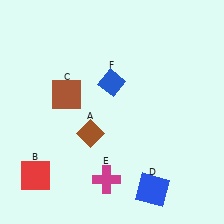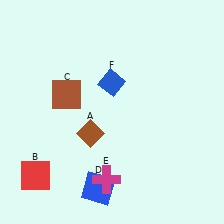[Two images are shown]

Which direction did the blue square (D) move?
The blue square (D) moved left.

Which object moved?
The blue square (D) moved left.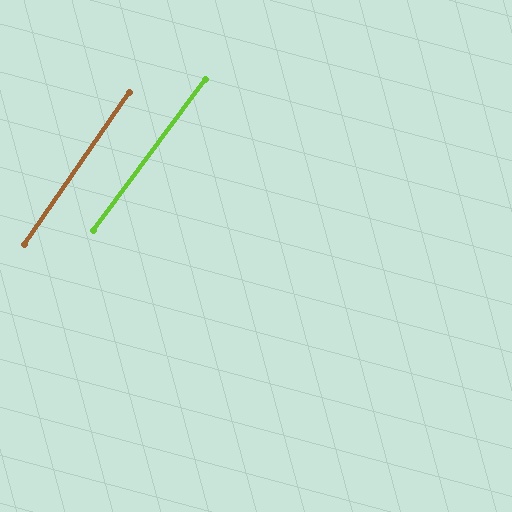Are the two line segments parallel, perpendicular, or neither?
Parallel — their directions differ by only 1.9°.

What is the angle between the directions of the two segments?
Approximately 2 degrees.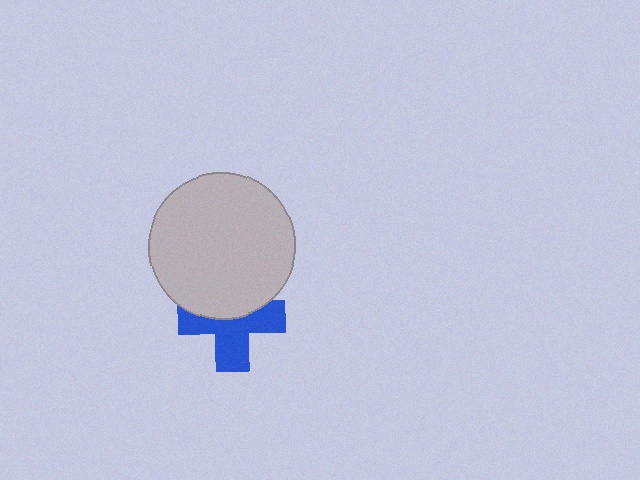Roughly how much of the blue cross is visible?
About half of it is visible (roughly 58%).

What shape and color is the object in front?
The object in front is a light gray circle.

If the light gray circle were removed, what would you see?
You would see the complete blue cross.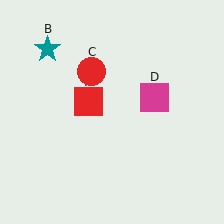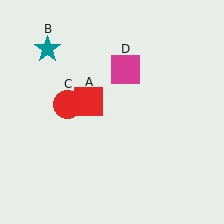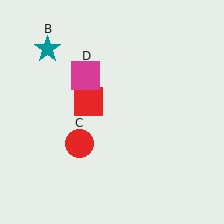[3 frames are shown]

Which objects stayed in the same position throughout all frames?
Red square (object A) and teal star (object B) remained stationary.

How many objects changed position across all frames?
2 objects changed position: red circle (object C), magenta square (object D).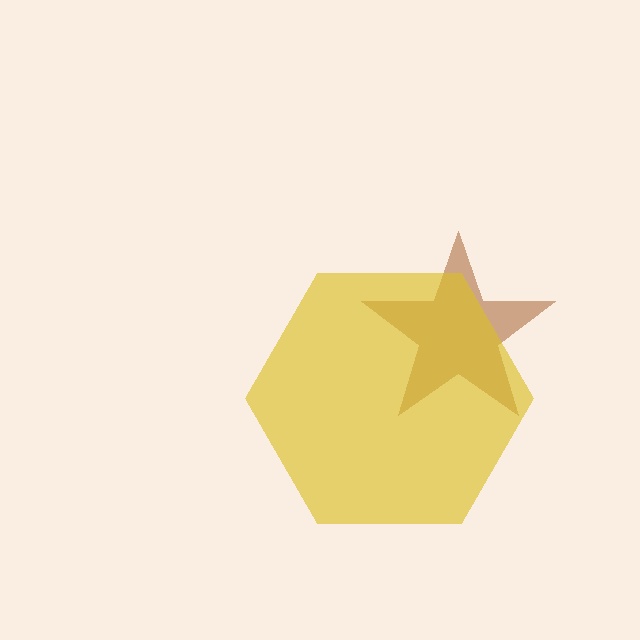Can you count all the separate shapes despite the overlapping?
Yes, there are 2 separate shapes.